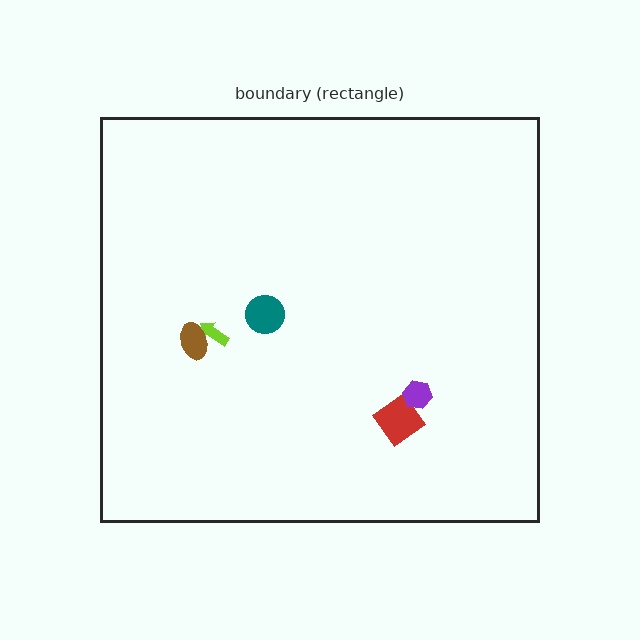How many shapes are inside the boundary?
5 inside, 0 outside.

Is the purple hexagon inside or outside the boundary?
Inside.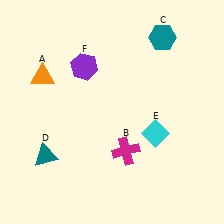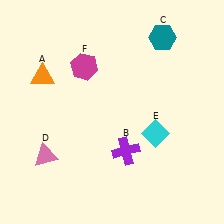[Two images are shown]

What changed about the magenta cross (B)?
In Image 1, B is magenta. In Image 2, it changed to purple.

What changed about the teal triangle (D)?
In Image 1, D is teal. In Image 2, it changed to pink.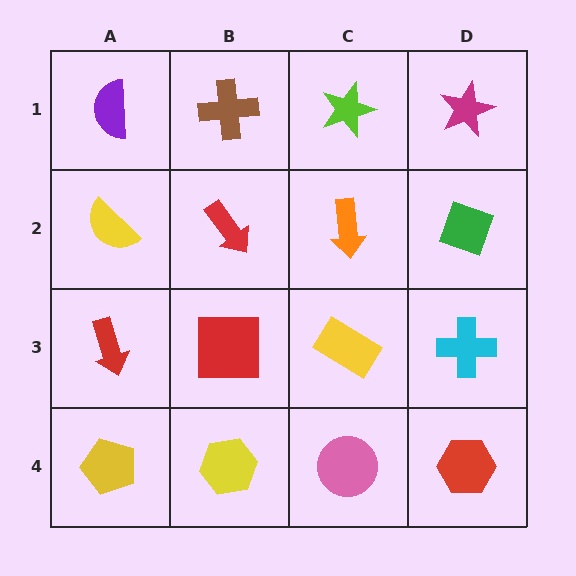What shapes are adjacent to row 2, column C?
A lime star (row 1, column C), a yellow rectangle (row 3, column C), a red arrow (row 2, column B), a green diamond (row 2, column D).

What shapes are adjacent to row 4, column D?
A cyan cross (row 3, column D), a pink circle (row 4, column C).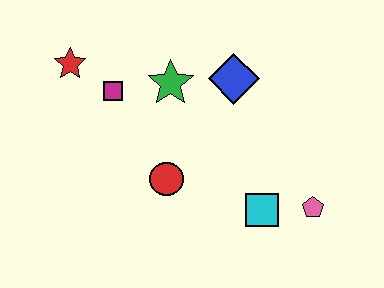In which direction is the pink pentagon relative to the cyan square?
The pink pentagon is to the right of the cyan square.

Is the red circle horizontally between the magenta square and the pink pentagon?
Yes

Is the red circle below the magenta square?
Yes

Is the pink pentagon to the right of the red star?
Yes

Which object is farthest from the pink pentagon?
The red star is farthest from the pink pentagon.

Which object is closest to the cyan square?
The pink pentagon is closest to the cyan square.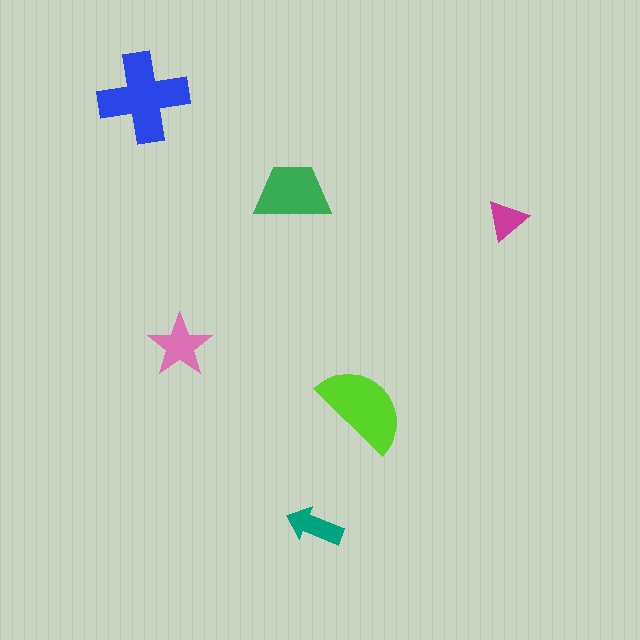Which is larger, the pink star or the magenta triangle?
The pink star.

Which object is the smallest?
The magenta triangle.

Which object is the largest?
The blue cross.